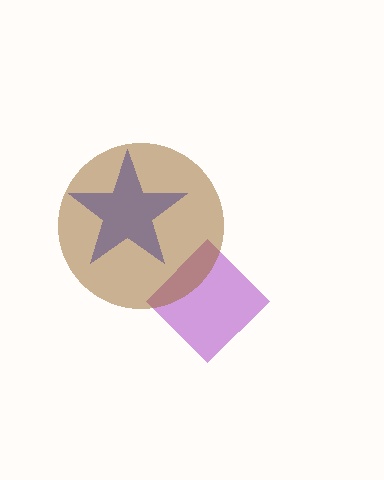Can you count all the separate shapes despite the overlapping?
Yes, there are 3 separate shapes.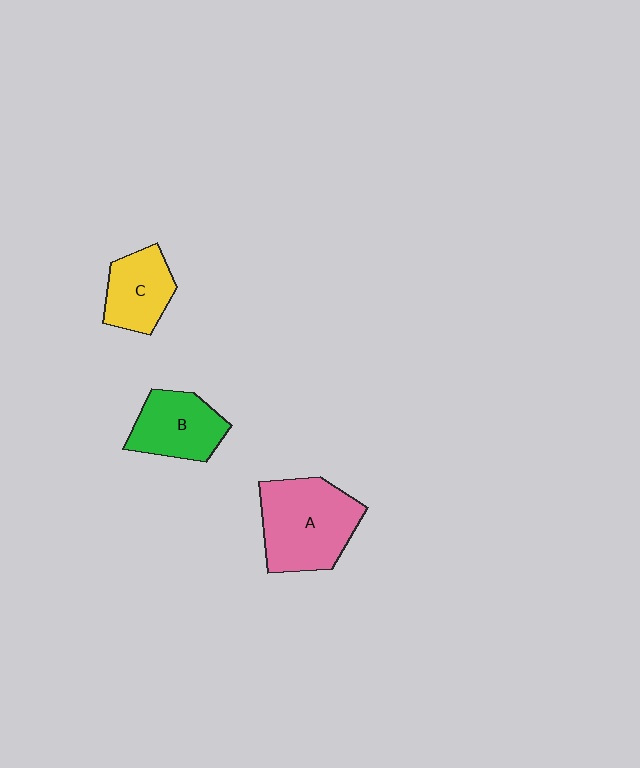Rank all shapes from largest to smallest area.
From largest to smallest: A (pink), B (green), C (yellow).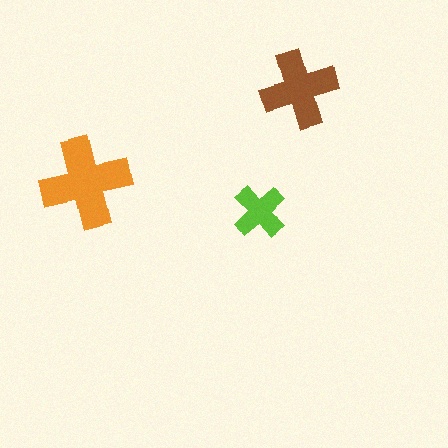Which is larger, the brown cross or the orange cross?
The orange one.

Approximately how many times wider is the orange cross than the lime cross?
About 1.5 times wider.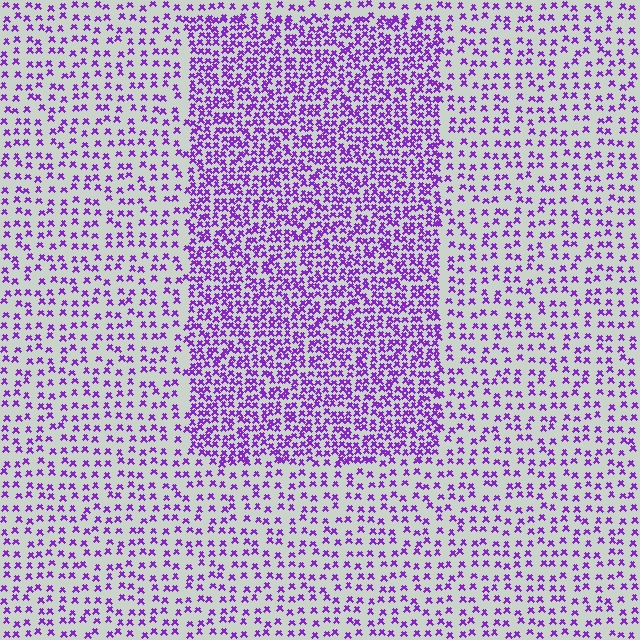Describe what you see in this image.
The image contains small purple elements arranged at two different densities. A rectangle-shaped region is visible where the elements are more densely packed than the surrounding area.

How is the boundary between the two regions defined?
The boundary is defined by a change in element density (approximately 2.1x ratio). All elements are the same color, size, and shape.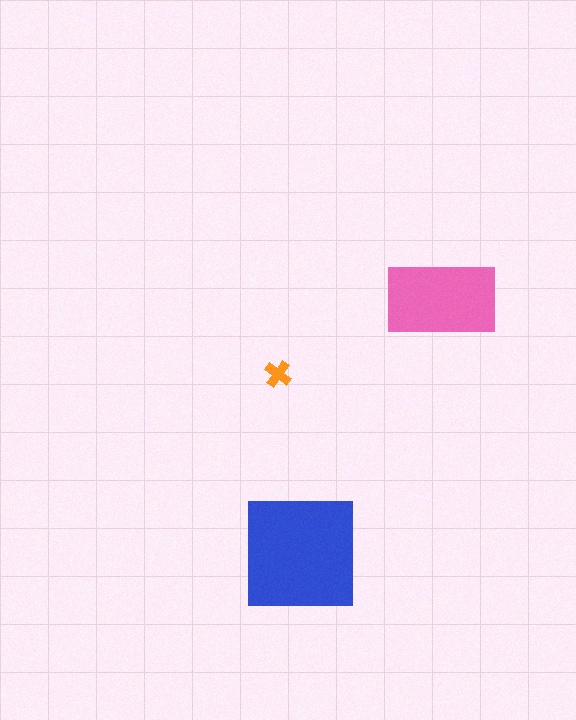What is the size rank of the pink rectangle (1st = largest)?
2nd.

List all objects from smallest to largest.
The orange cross, the pink rectangle, the blue square.